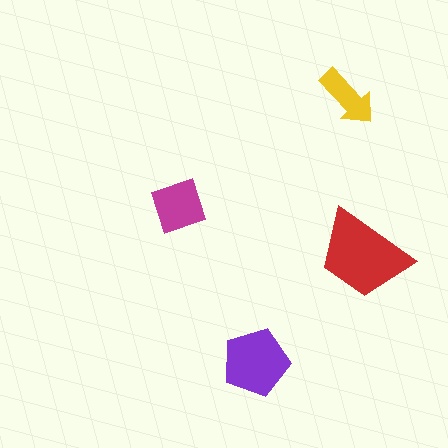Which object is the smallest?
The yellow arrow.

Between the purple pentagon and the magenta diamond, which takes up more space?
The purple pentagon.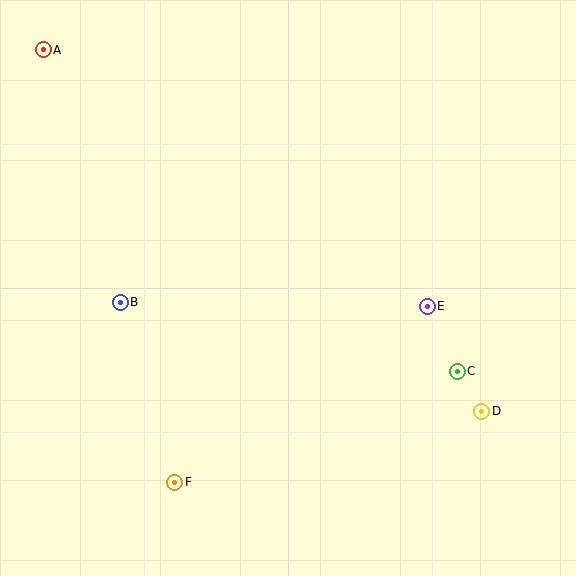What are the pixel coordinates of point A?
Point A is at (43, 50).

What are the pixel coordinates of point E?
Point E is at (427, 306).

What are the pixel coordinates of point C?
Point C is at (457, 371).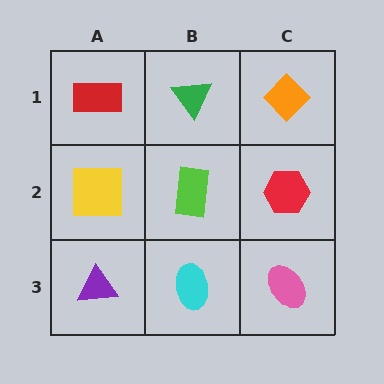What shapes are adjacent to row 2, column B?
A green triangle (row 1, column B), a cyan ellipse (row 3, column B), a yellow square (row 2, column A), a red hexagon (row 2, column C).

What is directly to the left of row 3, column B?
A purple triangle.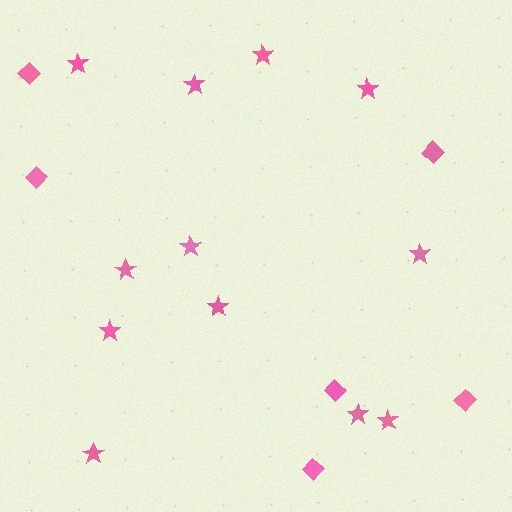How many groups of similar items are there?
There are 2 groups: one group of stars (12) and one group of diamonds (6).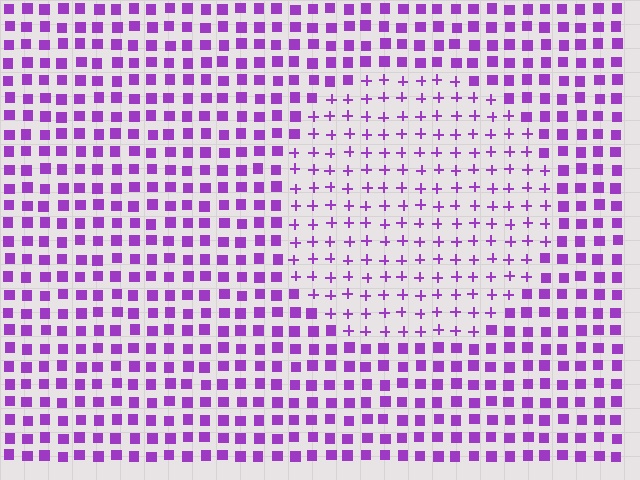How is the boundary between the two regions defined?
The boundary is defined by a change in element shape: plus signs inside vs. squares outside. All elements share the same color and spacing.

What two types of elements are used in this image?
The image uses plus signs inside the circle region and squares outside it.